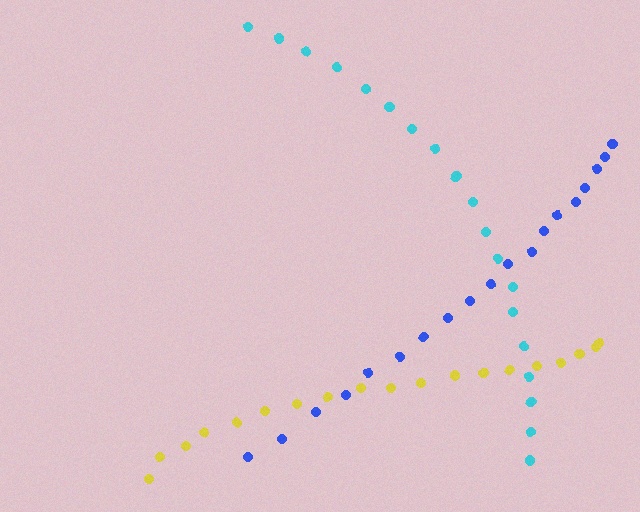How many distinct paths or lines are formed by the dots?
There are 3 distinct paths.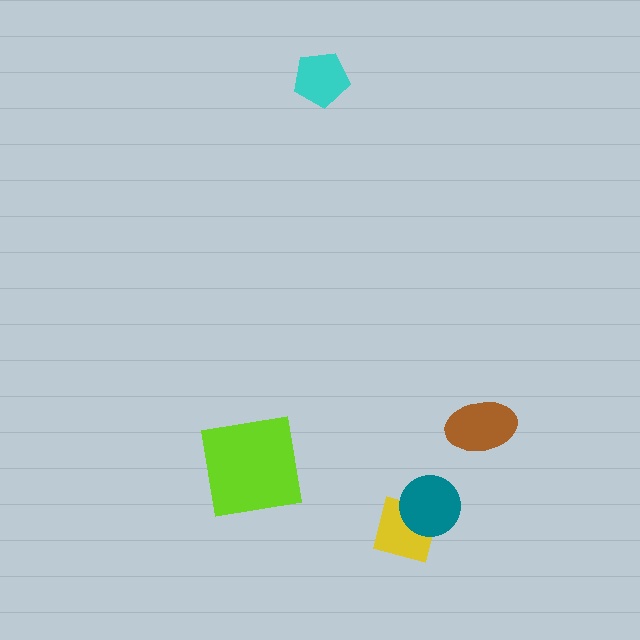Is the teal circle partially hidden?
No, no other shape covers it.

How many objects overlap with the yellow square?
1 object overlaps with the yellow square.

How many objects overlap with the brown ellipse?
0 objects overlap with the brown ellipse.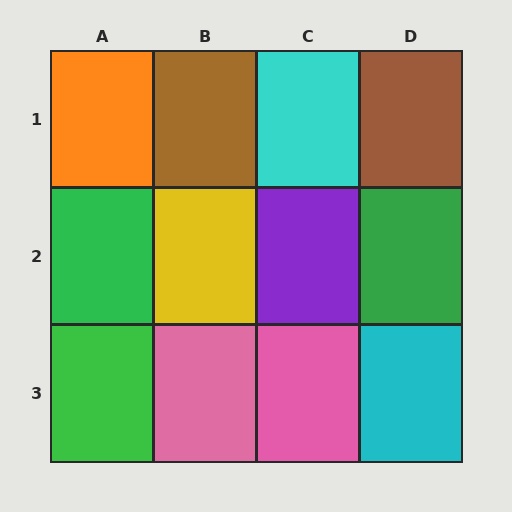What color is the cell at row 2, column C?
Purple.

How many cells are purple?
1 cell is purple.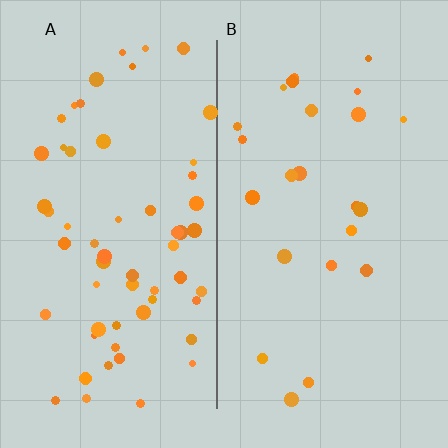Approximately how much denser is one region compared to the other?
Approximately 2.5× — region A over region B.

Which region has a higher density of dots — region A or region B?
A (the left).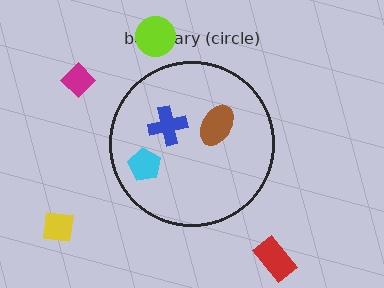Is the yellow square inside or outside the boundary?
Outside.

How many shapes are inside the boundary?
3 inside, 4 outside.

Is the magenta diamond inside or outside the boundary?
Outside.